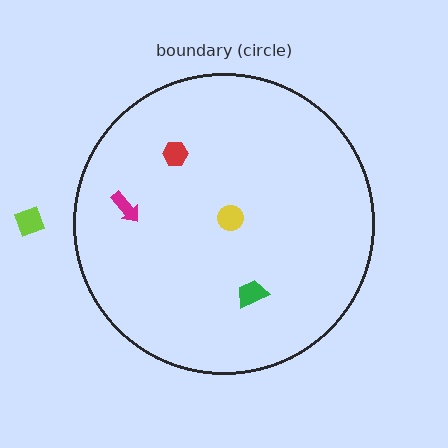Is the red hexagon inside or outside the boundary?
Inside.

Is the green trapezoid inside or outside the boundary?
Inside.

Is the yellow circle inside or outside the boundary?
Inside.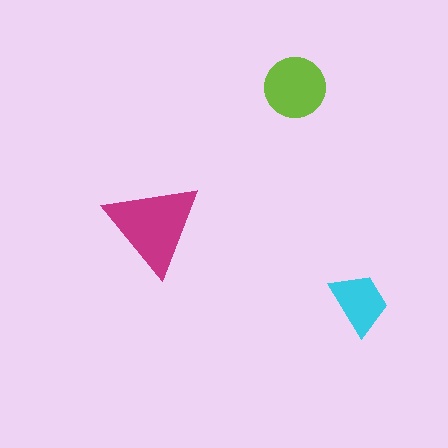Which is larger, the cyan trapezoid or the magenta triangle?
The magenta triangle.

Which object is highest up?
The lime circle is topmost.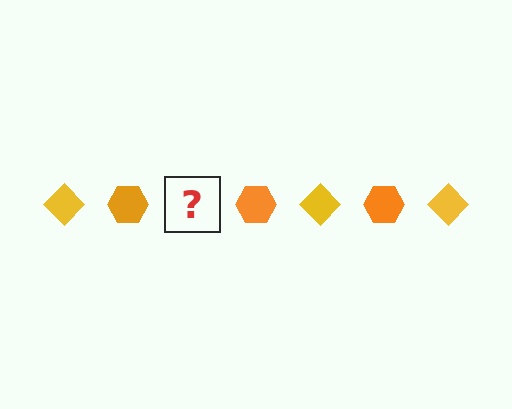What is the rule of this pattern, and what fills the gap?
The rule is that the pattern alternates between yellow diamond and orange hexagon. The gap should be filled with a yellow diamond.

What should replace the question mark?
The question mark should be replaced with a yellow diamond.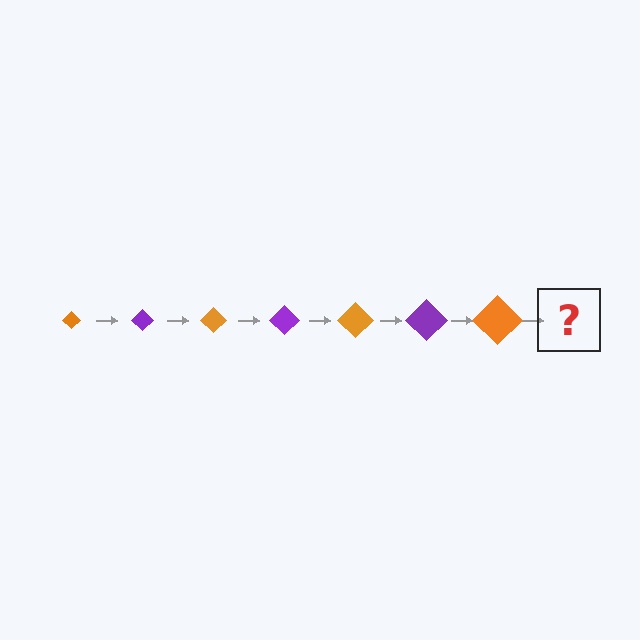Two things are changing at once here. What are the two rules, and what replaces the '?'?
The two rules are that the diamond grows larger each step and the color cycles through orange and purple. The '?' should be a purple diamond, larger than the previous one.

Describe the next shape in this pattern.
It should be a purple diamond, larger than the previous one.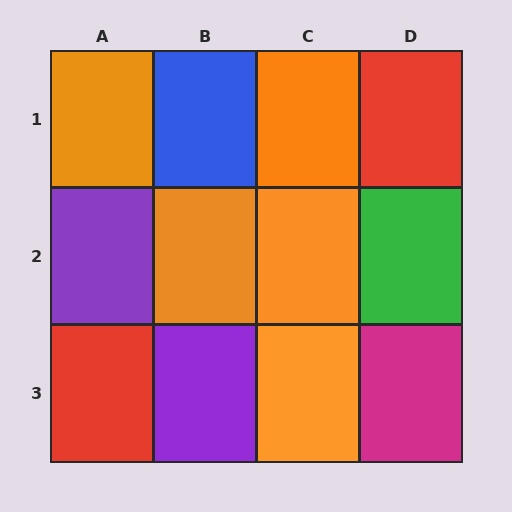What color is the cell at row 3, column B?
Purple.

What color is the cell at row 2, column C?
Orange.